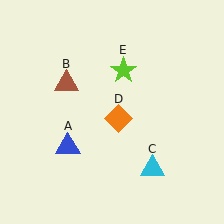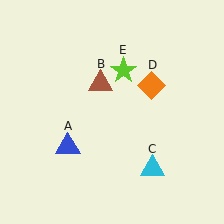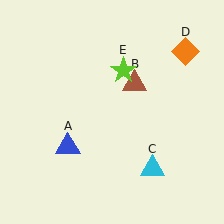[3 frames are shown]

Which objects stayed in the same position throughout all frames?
Blue triangle (object A) and cyan triangle (object C) and lime star (object E) remained stationary.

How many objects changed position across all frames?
2 objects changed position: brown triangle (object B), orange diamond (object D).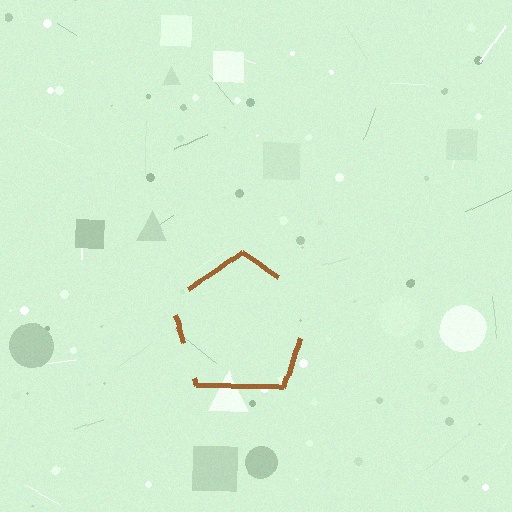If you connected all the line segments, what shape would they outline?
They would outline a pentagon.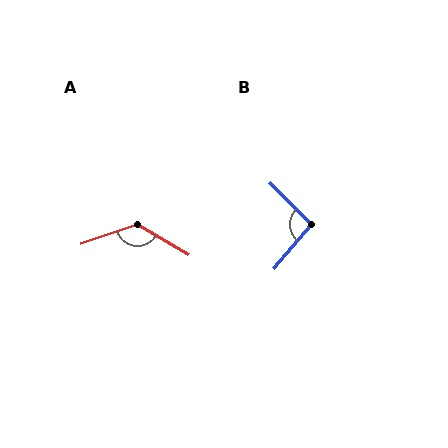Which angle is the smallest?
B, at approximately 95 degrees.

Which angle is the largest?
A, at approximately 131 degrees.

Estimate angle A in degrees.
Approximately 131 degrees.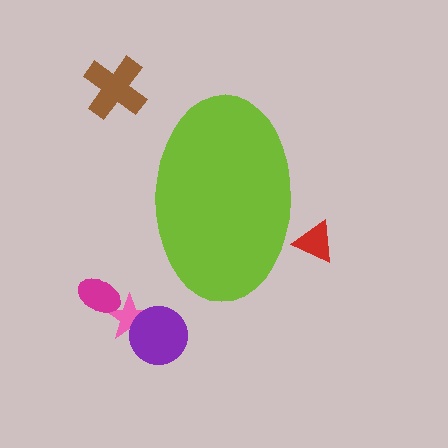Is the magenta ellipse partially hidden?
No, the magenta ellipse is fully visible.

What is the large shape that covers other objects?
A lime ellipse.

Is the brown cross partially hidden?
No, the brown cross is fully visible.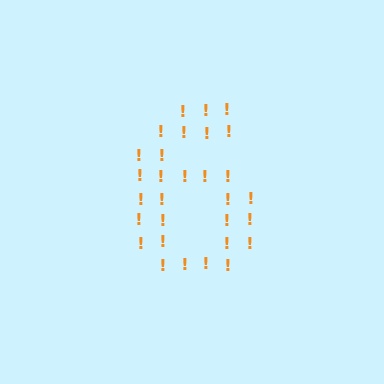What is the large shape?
The large shape is the digit 6.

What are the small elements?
The small elements are exclamation marks.